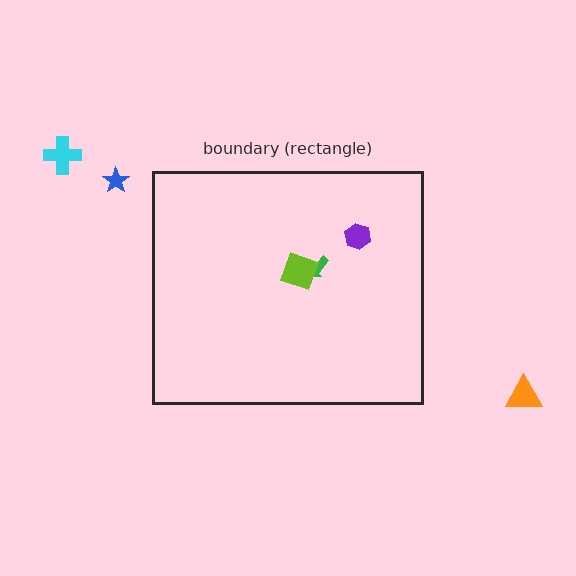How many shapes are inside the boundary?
3 inside, 3 outside.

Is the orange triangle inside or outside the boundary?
Outside.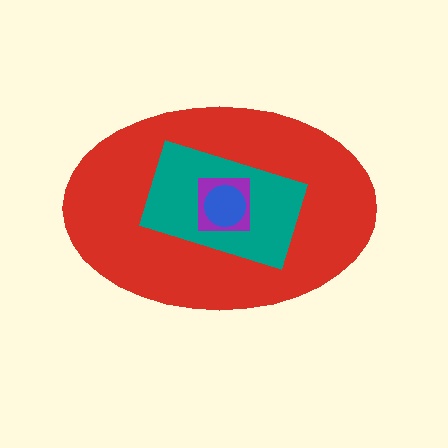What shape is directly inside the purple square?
The blue circle.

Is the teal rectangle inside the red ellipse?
Yes.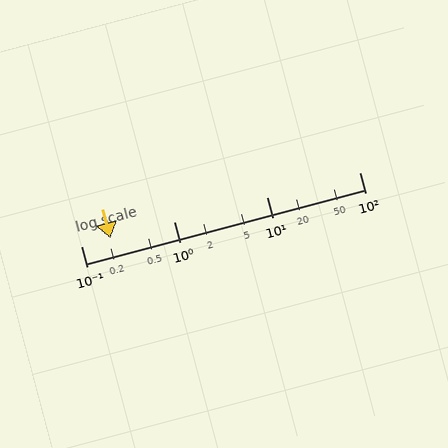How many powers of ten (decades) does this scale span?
The scale spans 3 decades, from 0.1 to 100.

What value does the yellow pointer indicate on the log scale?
The pointer indicates approximately 0.21.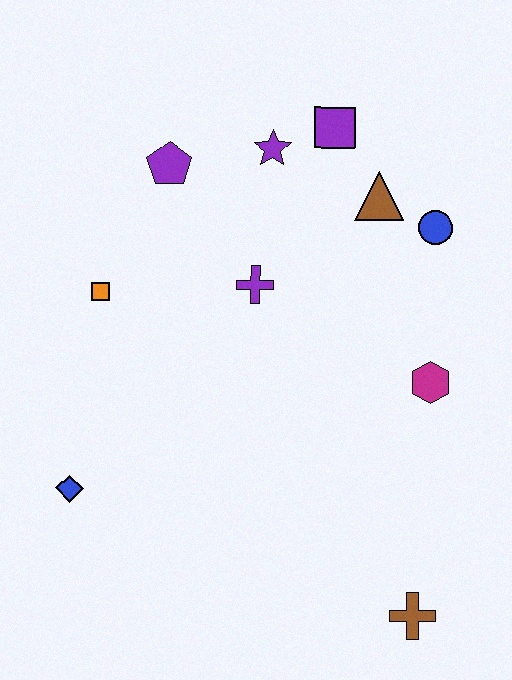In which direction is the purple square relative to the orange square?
The purple square is to the right of the orange square.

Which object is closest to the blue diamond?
The orange square is closest to the blue diamond.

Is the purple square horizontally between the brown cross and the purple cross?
Yes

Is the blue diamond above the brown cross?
Yes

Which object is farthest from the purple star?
The brown cross is farthest from the purple star.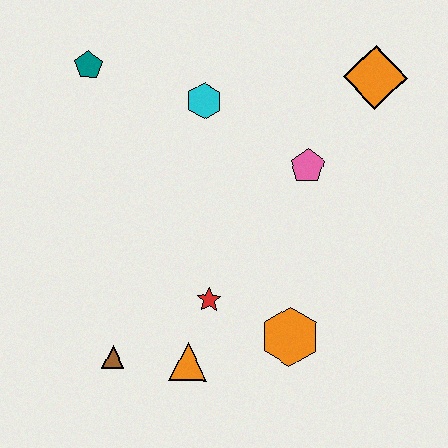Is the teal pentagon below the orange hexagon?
No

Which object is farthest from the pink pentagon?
The brown triangle is farthest from the pink pentagon.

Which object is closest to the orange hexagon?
The red star is closest to the orange hexagon.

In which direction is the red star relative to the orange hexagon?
The red star is to the left of the orange hexagon.